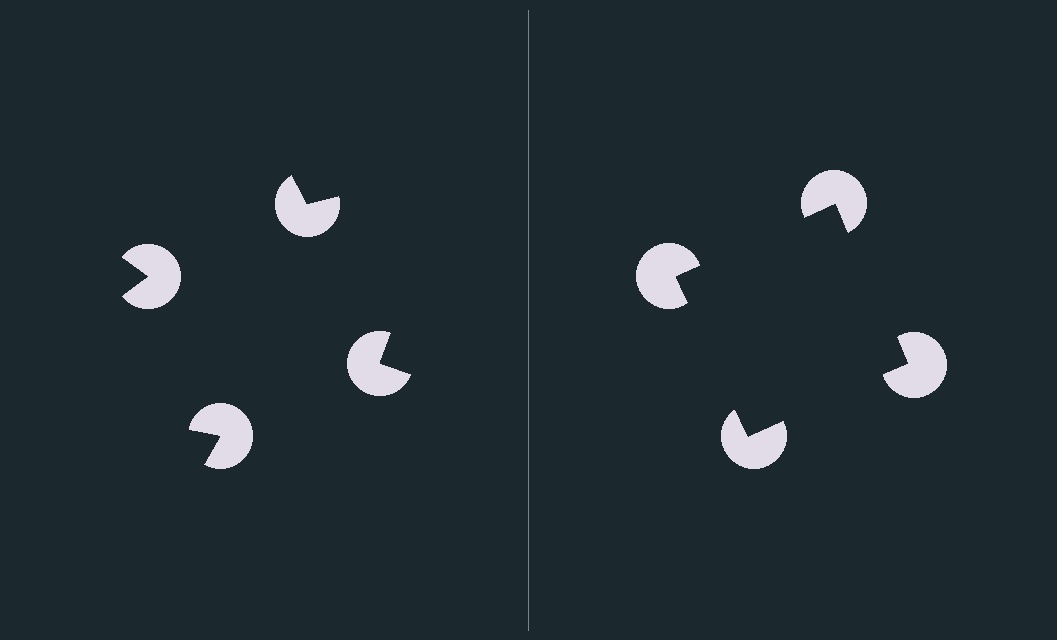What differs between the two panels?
The pac-man discs are positioned identically on both sides; only the wedge orientations differ. On the right they align to a square; on the left they are misaligned.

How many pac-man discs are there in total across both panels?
8 — 4 on each side.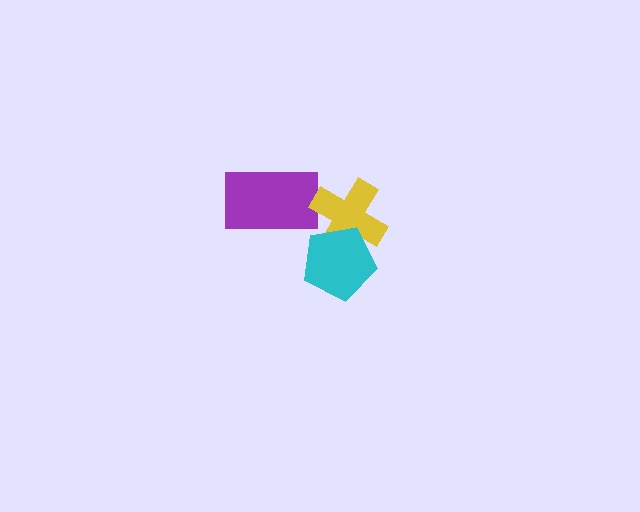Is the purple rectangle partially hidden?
No, no other shape covers it.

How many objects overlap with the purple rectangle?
0 objects overlap with the purple rectangle.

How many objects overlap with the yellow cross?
1 object overlaps with the yellow cross.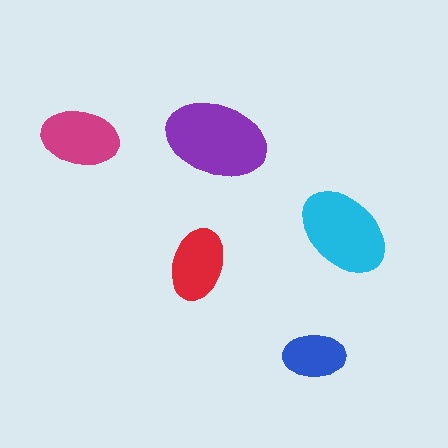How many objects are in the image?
There are 5 objects in the image.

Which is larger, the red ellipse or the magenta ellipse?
The magenta one.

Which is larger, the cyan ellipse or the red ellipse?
The cyan one.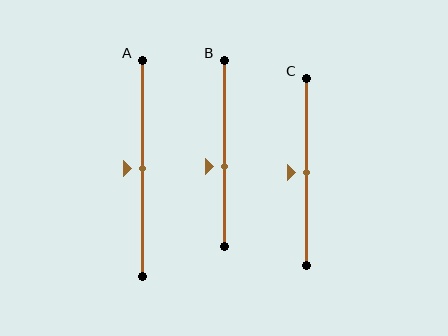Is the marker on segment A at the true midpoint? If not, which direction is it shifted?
Yes, the marker on segment A is at the true midpoint.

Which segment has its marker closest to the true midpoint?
Segment A has its marker closest to the true midpoint.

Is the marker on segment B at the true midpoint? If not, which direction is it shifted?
No, the marker on segment B is shifted downward by about 7% of the segment length.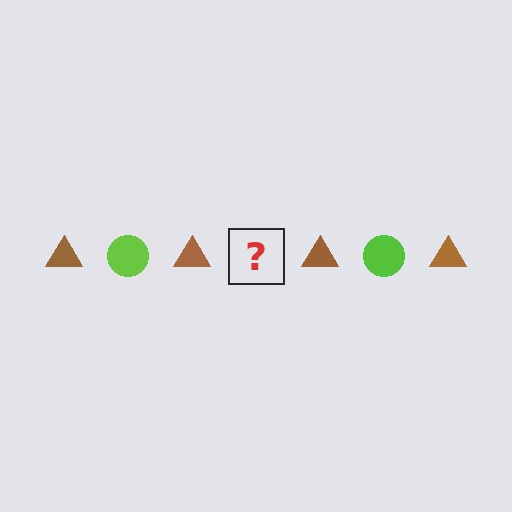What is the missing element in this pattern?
The missing element is a lime circle.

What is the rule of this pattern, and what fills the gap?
The rule is that the pattern alternates between brown triangle and lime circle. The gap should be filled with a lime circle.